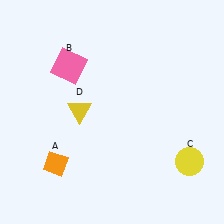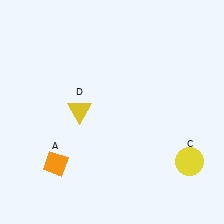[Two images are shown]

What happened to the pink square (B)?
The pink square (B) was removed in Image 2. It was in the top-left area of Image 1.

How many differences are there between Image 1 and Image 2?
There is 1 difference between the two images.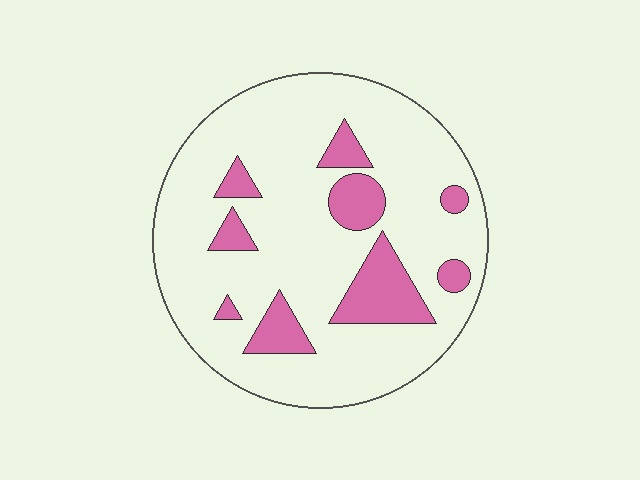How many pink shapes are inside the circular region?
9.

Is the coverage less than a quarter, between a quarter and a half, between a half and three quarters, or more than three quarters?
Less than a quarter.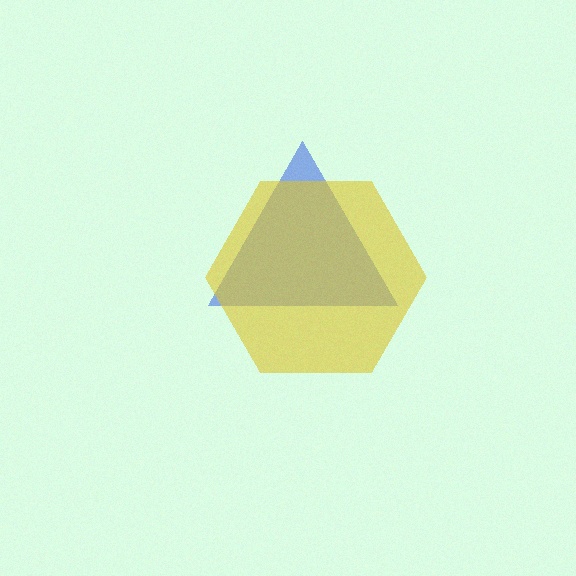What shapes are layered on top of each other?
The layered shapes are: a blue triangle, a yellow hexagon.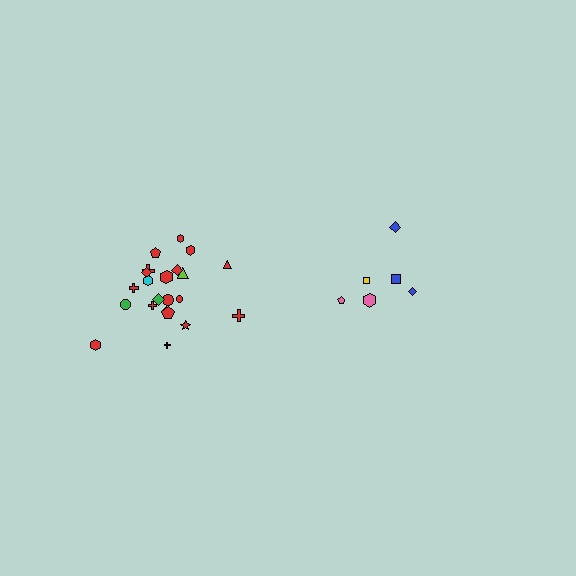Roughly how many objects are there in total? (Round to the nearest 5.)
Roughly 30 objects in total.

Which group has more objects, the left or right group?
The left group.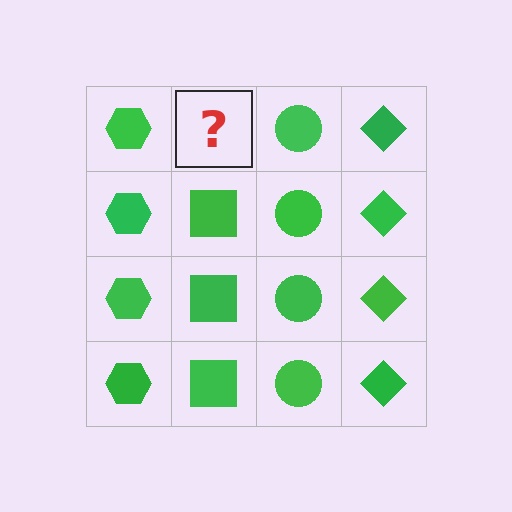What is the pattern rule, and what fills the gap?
The rule is that each column has a consistent shape. The gap should be filled with a green square.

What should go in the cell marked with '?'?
The missing cell should contain a green square.